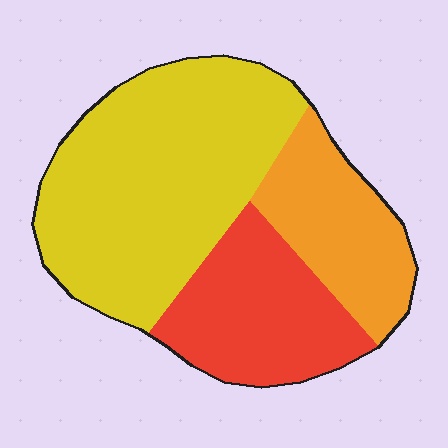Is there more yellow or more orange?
Yellow.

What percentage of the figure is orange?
Orange covers around 20% of the figure.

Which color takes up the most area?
Yellow, at roughly 50%.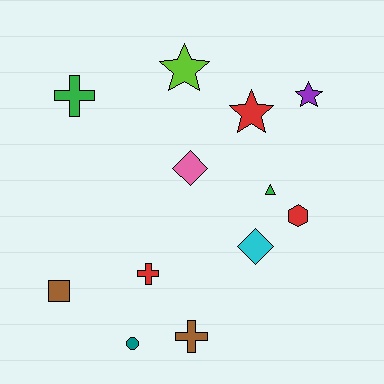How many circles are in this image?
There is 1 circle.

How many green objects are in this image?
There are 2 green objects.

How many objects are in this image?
There are 12 objects.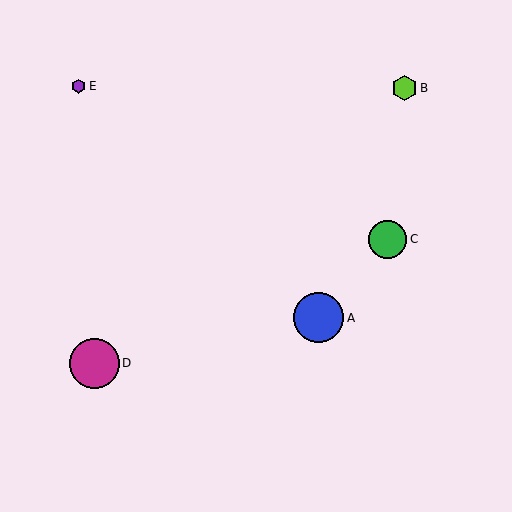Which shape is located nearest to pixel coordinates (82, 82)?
The purple hexagon (labeled E) at (79, 86) is nearest to that location.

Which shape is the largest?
The blue circle (labeled A) is the largest.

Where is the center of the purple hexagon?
The center of the purple hexagon is at (79, 86).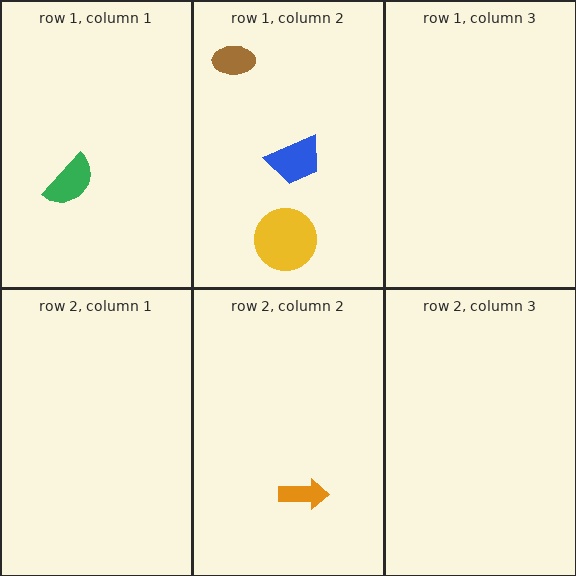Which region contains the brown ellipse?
The row 1, column 2 region.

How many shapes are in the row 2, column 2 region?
1.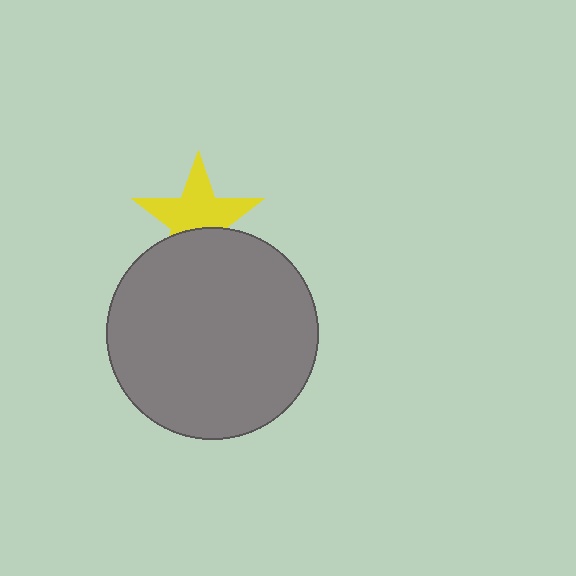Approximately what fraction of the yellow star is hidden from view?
Roughly 35% of the yellow star is hidden behind the gray circle.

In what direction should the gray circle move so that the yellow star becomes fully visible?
The gray circle should move down. That is the shortest direction to clear the overlap and leave the yellow star fully visible.